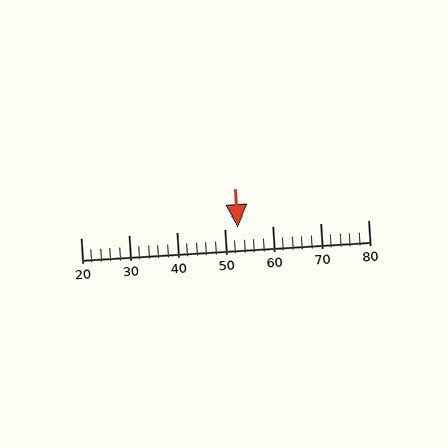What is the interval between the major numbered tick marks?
The major tick marks are spaced 10 units apart.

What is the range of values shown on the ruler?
The ruler shows values from 20 to 80.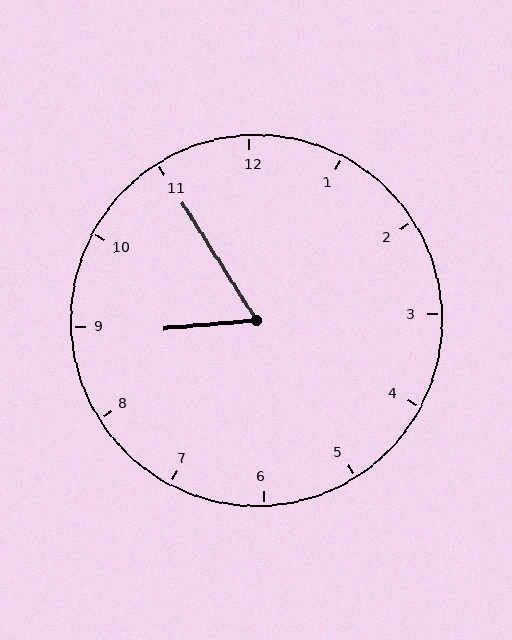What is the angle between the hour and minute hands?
Approximately 62 degrees.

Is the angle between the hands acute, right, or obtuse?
It is acute.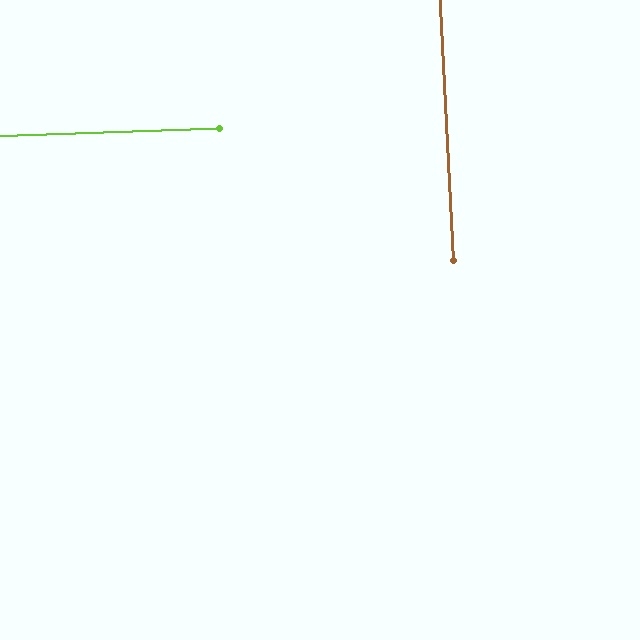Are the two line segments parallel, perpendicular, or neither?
Perpendicular — they meet at approximately 89°.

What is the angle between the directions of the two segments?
Approximately 89 degrees.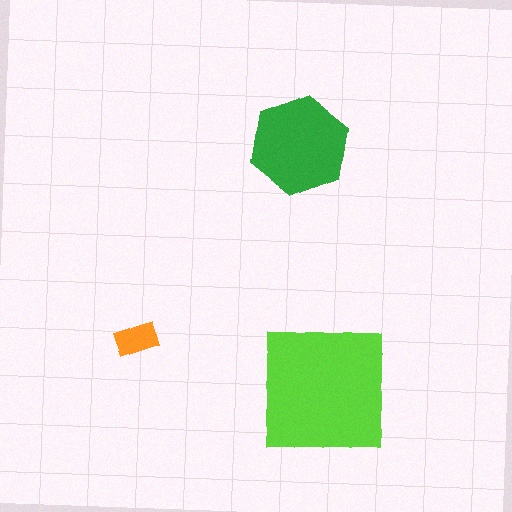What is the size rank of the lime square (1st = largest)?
1st.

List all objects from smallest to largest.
The orange rectangle, the green hexagon, the lime square.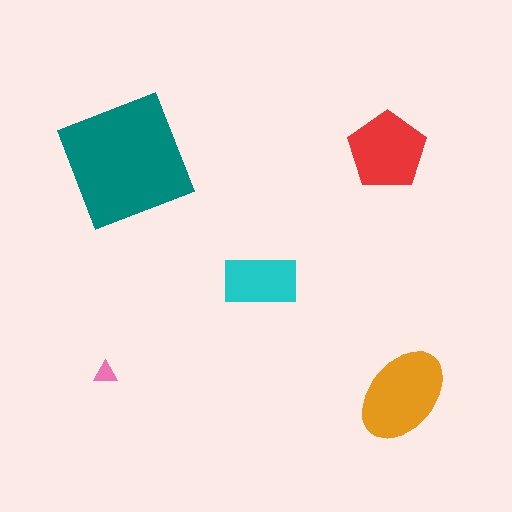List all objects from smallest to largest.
The pink triangle, the cyan rectangle, the red pentagon, the orange ellipse, the teal square.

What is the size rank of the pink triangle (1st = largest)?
5th.